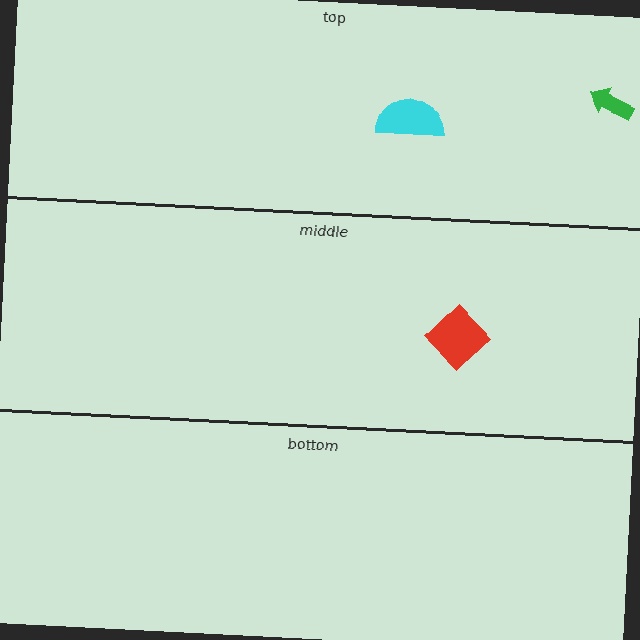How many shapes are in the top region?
2.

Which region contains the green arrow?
The top region.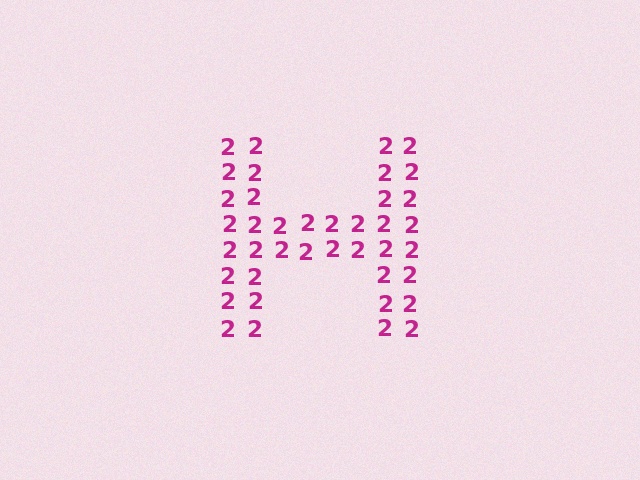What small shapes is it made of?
It is made of small digit 2's.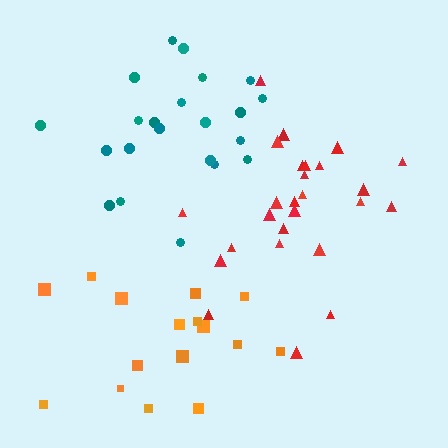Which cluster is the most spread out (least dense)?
Orange.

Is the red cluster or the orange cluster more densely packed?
Red.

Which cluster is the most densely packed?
Red.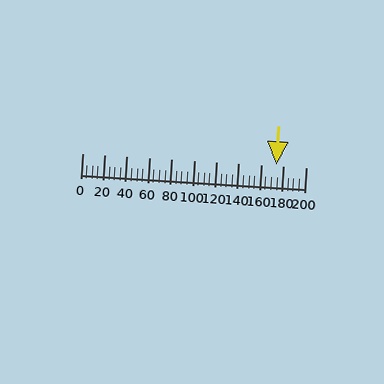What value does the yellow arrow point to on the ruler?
The yellow arrow points to approximately 174.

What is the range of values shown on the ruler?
The ruler shows values from 0 to 200.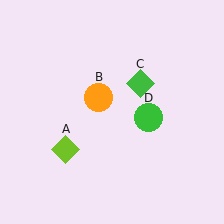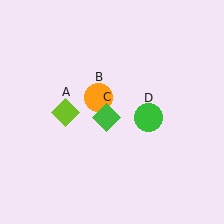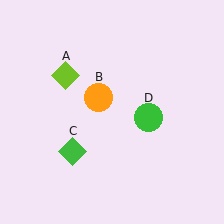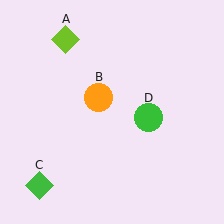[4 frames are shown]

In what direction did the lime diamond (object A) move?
The lime diamond (object A) moved up.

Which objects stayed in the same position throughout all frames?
Orange circle (object B) and green circle (object D) remained stationary.